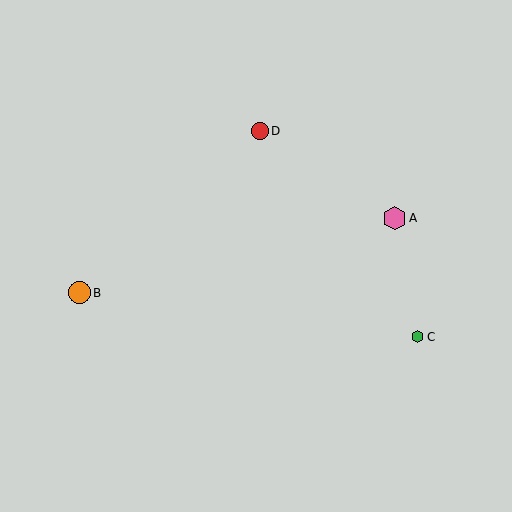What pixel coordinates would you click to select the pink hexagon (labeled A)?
Click at (394, 218) to select the pink hexagon A.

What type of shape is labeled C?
Shape C is a green hexagon.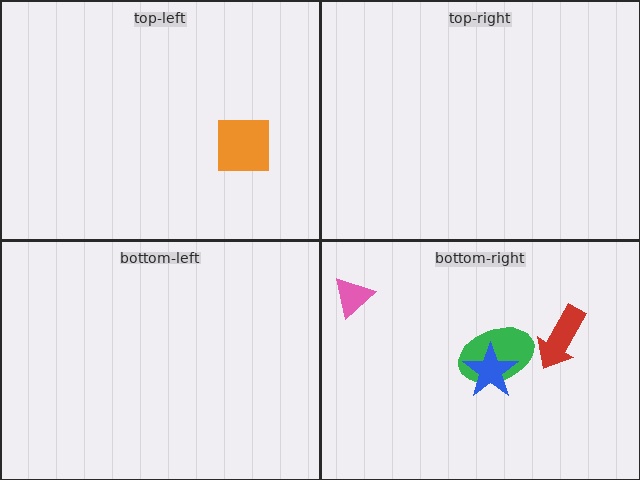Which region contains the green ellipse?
The bottom-right region.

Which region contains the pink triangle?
The bottom-right region.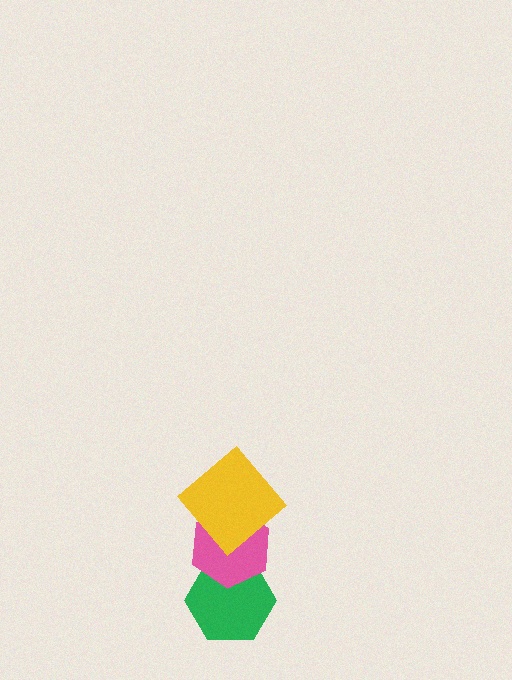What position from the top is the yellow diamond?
The yellow diamond is 1st from the top.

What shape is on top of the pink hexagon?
The yellow diamond is on top of the pink hexagon.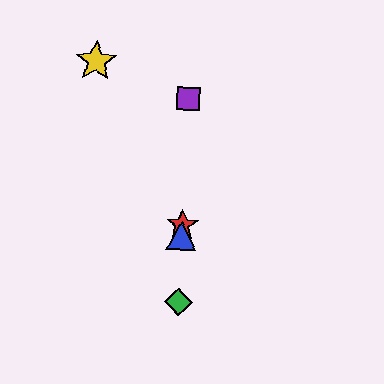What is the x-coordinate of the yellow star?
The yellow star is at x≈96.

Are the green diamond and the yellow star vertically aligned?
No, the green diamond is at x≈179 and the yellow star is at x≈96.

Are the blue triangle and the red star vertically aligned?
Yes, both are at x≈182.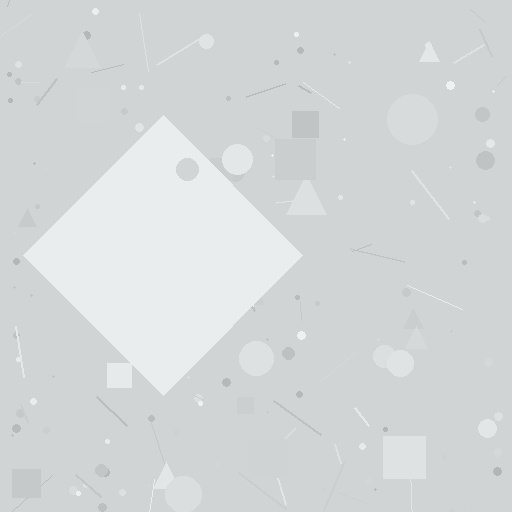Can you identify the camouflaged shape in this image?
The camouflaged shape is a diamond.